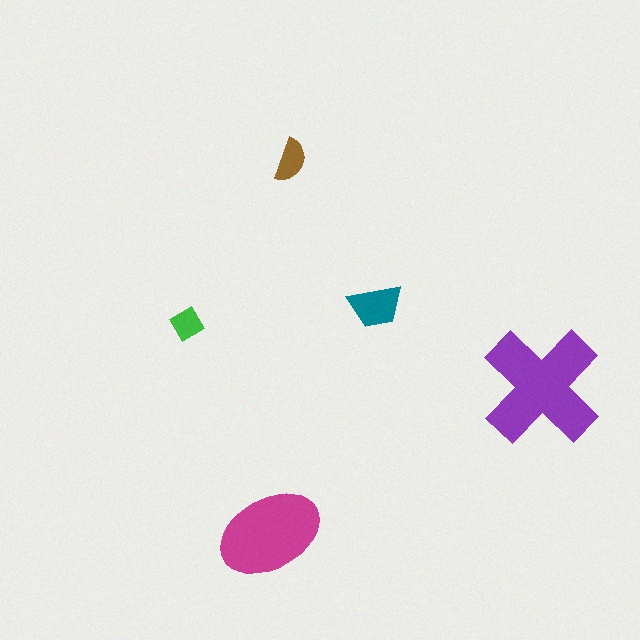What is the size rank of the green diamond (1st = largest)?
5th.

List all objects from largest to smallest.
The purple cross, the magenta ellipse, the teal trapezoid, the brown semicircle, the green diamond.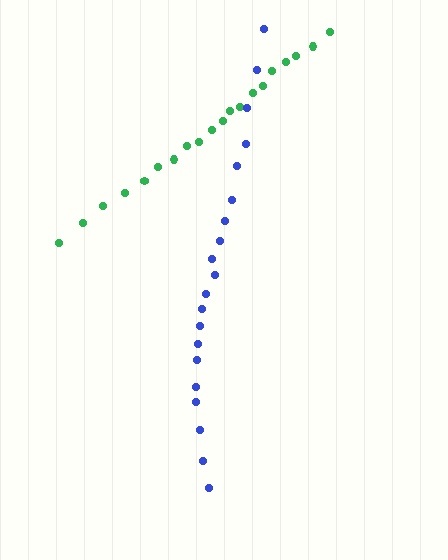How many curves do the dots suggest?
There are 2 distinct paths.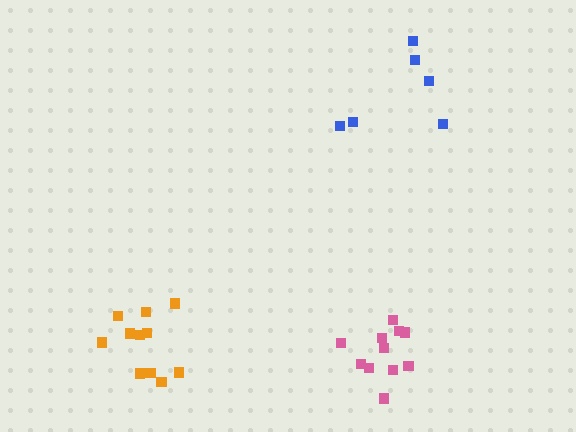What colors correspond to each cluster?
The clusters are colored: blue, pink, orange.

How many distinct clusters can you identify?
There are 3 distinct clusters.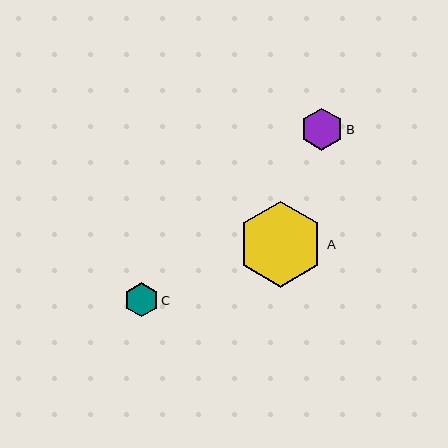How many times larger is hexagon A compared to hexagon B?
Hexagon A is approximately 2.1 times the size of hexagon B.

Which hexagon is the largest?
Hexagon A is the largest with a size of approximately 86 pixels.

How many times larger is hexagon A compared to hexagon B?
Hexagon A is approximately 2.1 times the size of hexagon B.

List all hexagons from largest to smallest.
From largest to smallest: A, B, C.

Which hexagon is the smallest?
Hexagon C is the smallest with a size of approximately 34 pixels.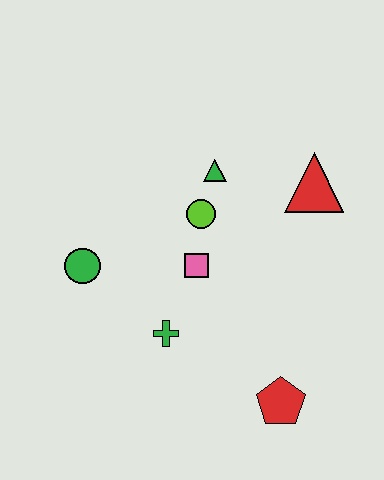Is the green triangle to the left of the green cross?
No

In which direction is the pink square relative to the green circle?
The pink square is to the right of the green circle.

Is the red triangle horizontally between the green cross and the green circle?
No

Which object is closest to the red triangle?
The green triangle is closest to the red triangle.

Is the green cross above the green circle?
No